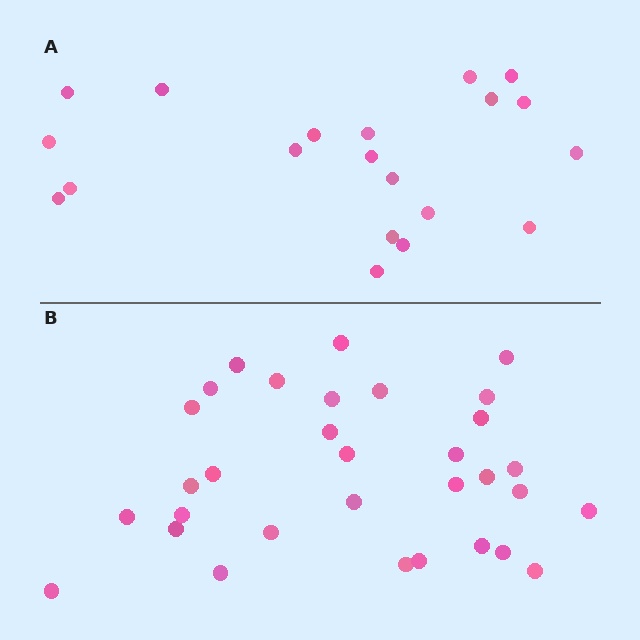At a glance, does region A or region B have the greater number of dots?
Region B (the bottom region) has more dots.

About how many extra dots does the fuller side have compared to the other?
Region B has roughly 12 or so more dots than region A.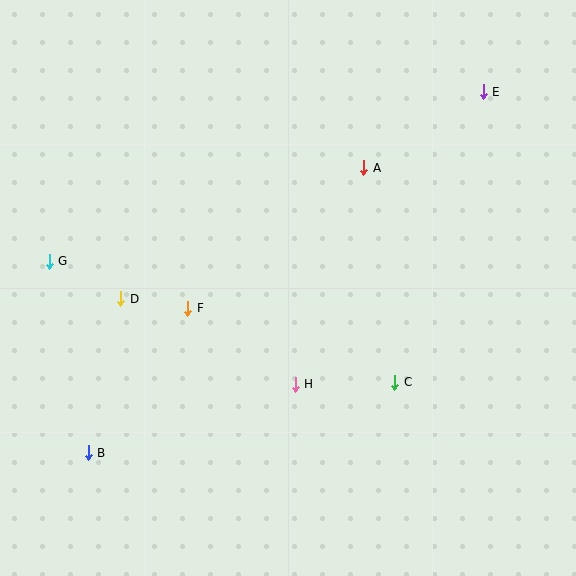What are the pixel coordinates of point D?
Point D is at (121, 299).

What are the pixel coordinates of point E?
Point E is at (483, 92).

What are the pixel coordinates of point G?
Point G is at (49, 261).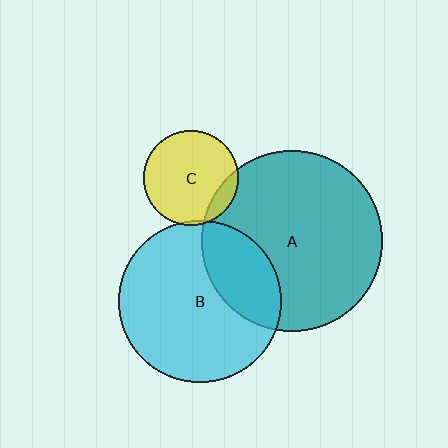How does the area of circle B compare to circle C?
Approximately 2.9 times.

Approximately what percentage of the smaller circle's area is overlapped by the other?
Approximately 25%.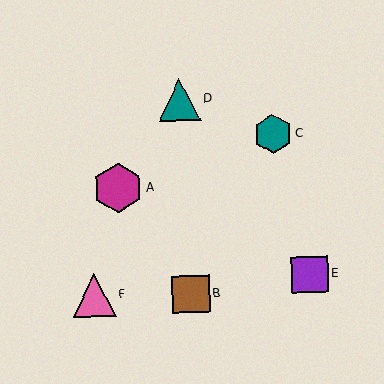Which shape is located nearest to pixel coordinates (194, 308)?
The brown square (labeled B) at (191, 294) is nearest to that location.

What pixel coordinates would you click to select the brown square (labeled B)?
Click at (191, 294) to select the brown square B.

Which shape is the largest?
The magenta hexagon (labeled A) is the largest.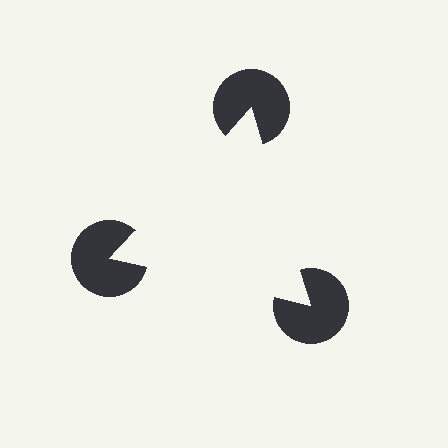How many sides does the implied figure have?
3 sides.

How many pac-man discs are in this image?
There are 3 — one at each vertex of the illusory triangle.